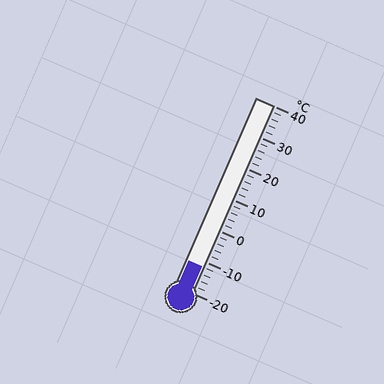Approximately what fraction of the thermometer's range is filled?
The thermometer is filled to approximately 15% of its range.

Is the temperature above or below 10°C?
The temperature is below 10°C.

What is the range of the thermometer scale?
The thermometer scale ranges from -20°C to 40°C.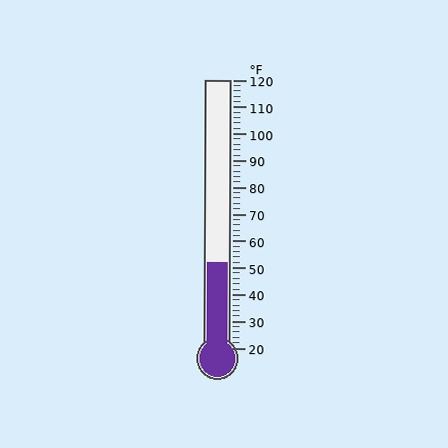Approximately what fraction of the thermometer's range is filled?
The thermometer is filled to approximately 30% of its range.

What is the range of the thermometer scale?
The thermometer scale ranges from 20°F to 120°F.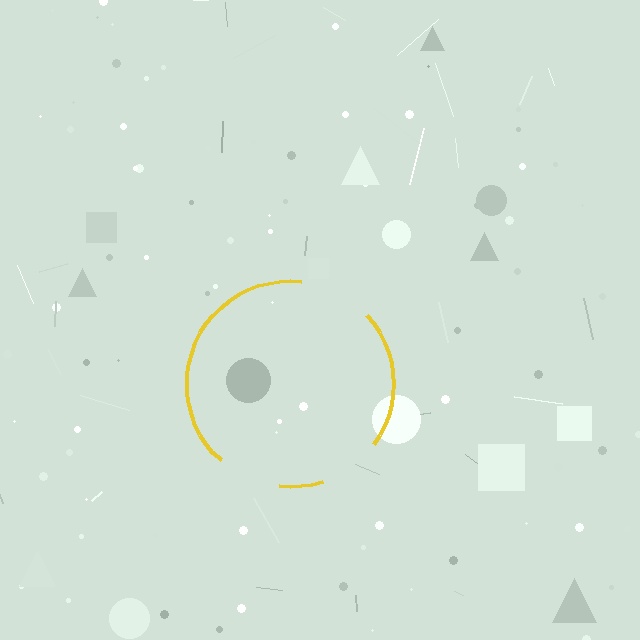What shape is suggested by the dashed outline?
The dashed outline suggests a circle.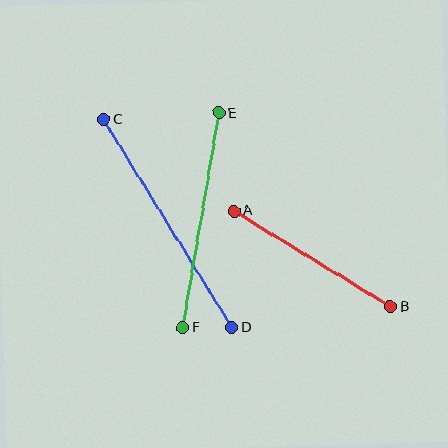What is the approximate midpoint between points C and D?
The midpoint is at approximately (168, 224) pixels.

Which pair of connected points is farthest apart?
Points C and D are farthest apart.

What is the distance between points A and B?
The distance is approximately 184 pixels.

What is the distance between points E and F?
The distance is approximately 218 pixels.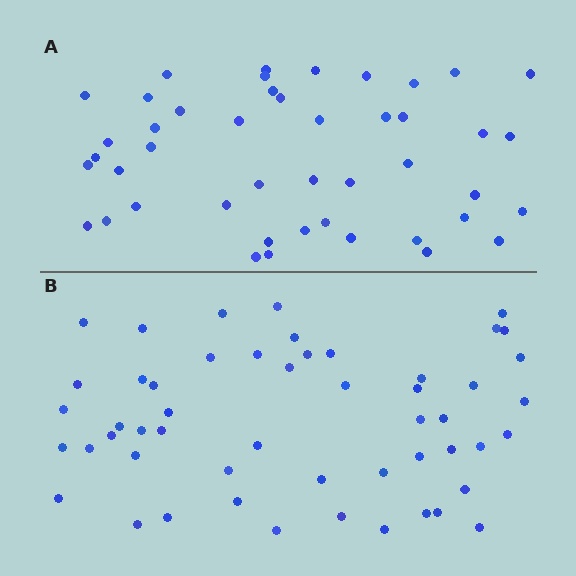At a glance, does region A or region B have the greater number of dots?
Region B (the bottom region) has more dots.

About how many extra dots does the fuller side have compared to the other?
Region B has roughly 8 or so more dots than region A.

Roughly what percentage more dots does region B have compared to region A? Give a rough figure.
About 15% more.